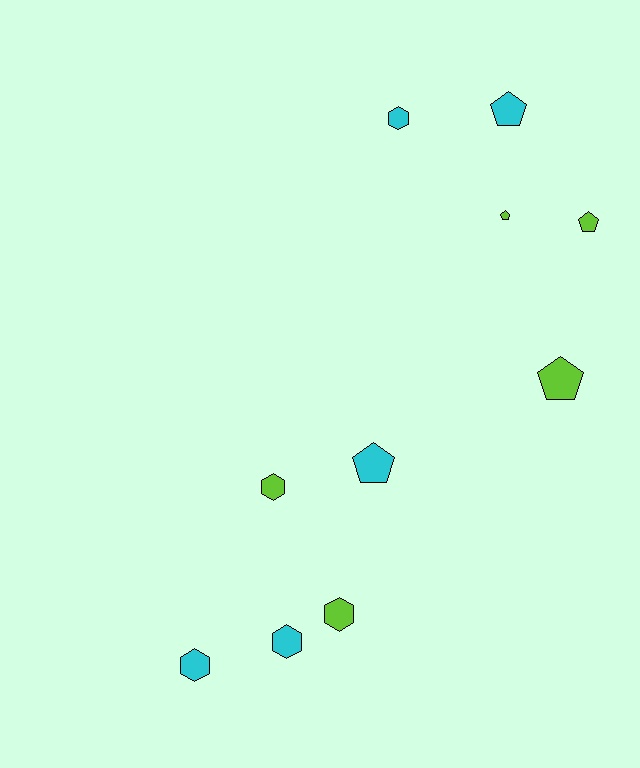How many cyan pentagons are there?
There are 2 cyan pentagons.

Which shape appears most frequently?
Hexagon, with 5 objects.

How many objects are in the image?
There are 10 objects.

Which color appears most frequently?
Cyan, with 5 objects.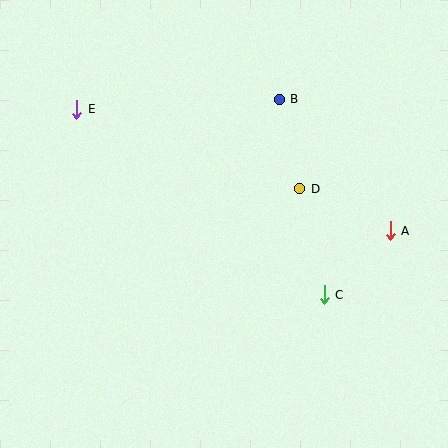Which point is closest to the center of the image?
Point D at (300, 189) is closest to the center.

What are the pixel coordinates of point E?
Point E is at (77, 109).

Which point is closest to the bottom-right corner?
Point C is closest to the bottom-right corner.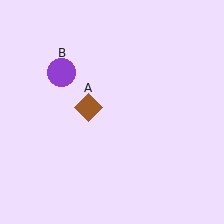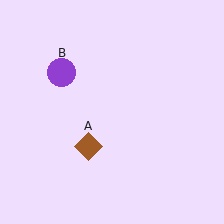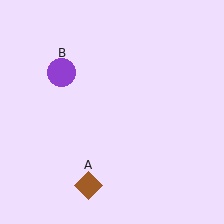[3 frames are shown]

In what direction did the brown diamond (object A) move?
The brown diamond (object A) moved down.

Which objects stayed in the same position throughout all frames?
Purple circle (object B) remained stationary.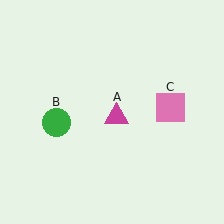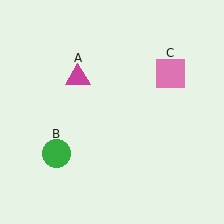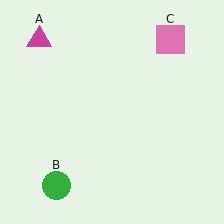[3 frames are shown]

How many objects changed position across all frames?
3 objects changed position: magenta triangle (object A), green circle (object B), pink square (object C).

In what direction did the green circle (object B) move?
The green circle (object B) moved down.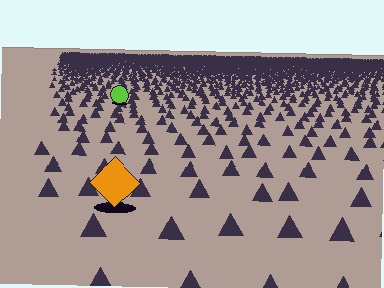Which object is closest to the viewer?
The orange diamond is closest. The texture marks near it are larger and more spread out.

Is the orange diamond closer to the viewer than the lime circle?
Yes. The orange diamond is closer — you can tell from the texture gradient: the ground texture is coarser near it.